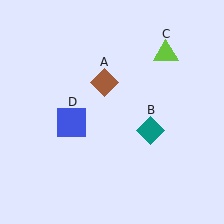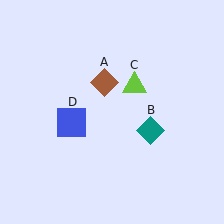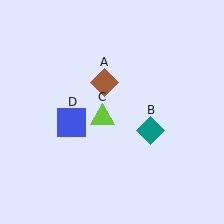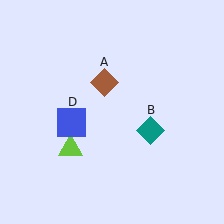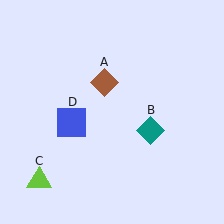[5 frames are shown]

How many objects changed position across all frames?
1 object changed position: lime triangle (object C).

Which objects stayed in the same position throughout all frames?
Brown diamond (object A) and teal diamond (object B) and blue square (object D) remained stationary.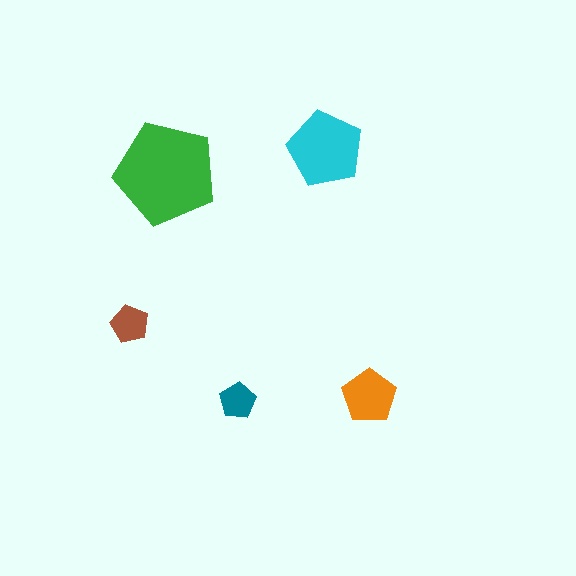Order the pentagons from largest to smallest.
the green one, the cyan one, the orange one, the brown one, the teal one.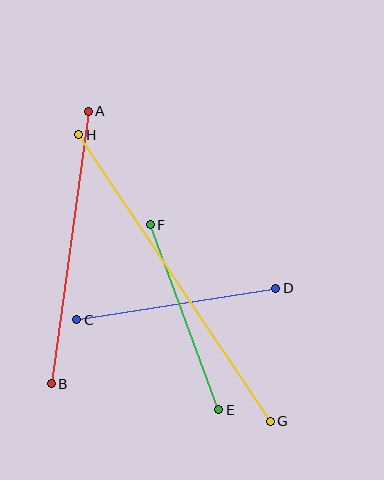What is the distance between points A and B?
The distance is approximately 275 pixels.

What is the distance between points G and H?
The distance is approximately 345 pixels.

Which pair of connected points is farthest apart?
Points G and H are farthest apart.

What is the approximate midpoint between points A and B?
The midpoint is at approximately (70, 247) pixels.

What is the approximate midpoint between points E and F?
The midpoint is at approximately (184, 317) pixels.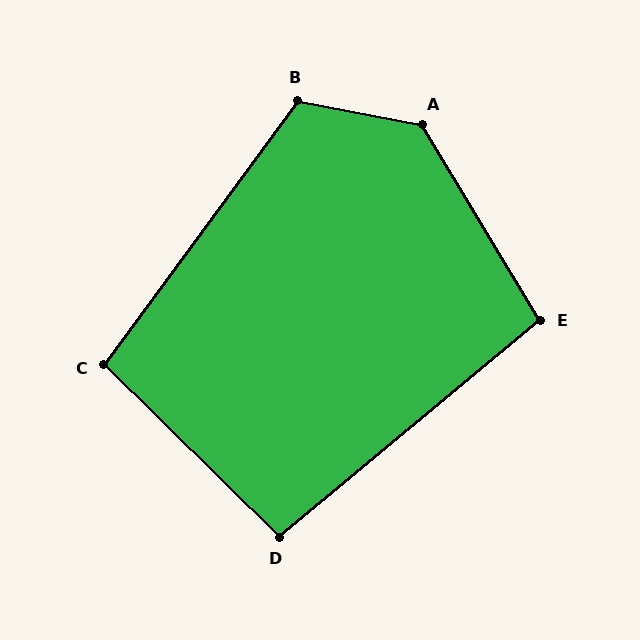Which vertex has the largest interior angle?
A, at approximately 132 degrees.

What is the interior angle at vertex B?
Approximately 115 degrees (obtuse).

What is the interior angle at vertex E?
Approximately 99 degrees (obtuse).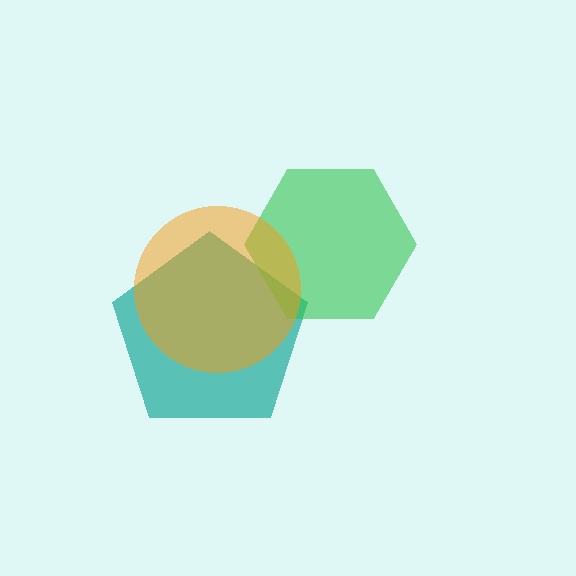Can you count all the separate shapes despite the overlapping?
Yes, there are 3 separate shapes.